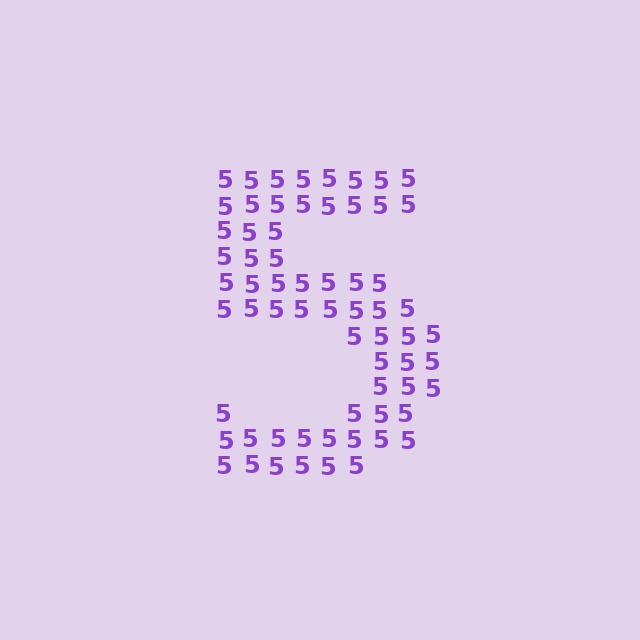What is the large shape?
The large shape is the digit 5.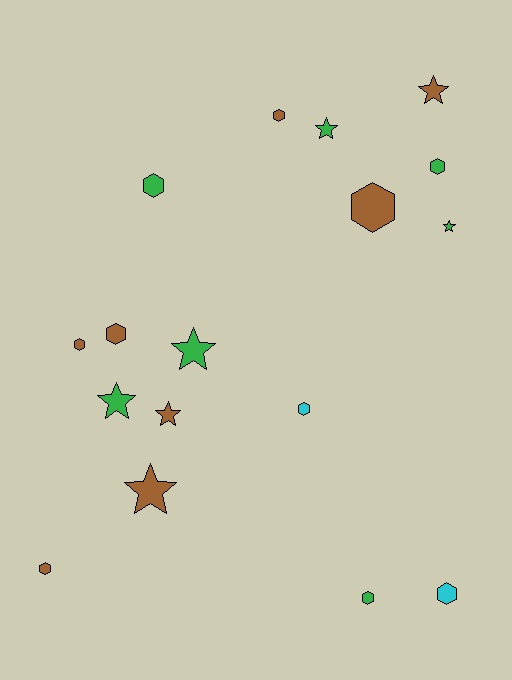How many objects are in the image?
There are 17 objects.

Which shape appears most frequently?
Hexagon, with 10 objects.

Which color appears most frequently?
Brown, with 8 objects.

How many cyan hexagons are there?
There are 2 cyan hexagons.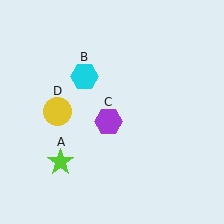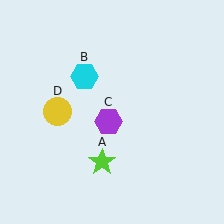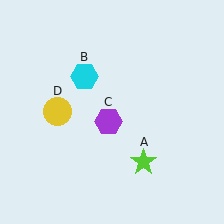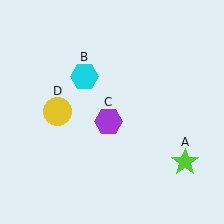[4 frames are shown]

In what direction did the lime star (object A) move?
The lime star (object A) moved right.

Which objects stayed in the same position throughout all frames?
Cyan hexagon (object B) and purple hexagon (object C) and yellow circle (object D) remained stationary.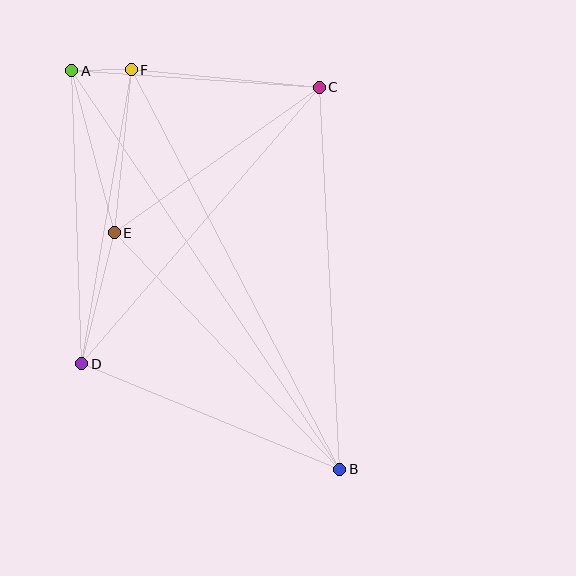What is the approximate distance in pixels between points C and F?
The distance between C and F is approximately 189 pixels.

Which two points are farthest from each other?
Points A and B are farthest from each other.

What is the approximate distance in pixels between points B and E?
The distance between B and E is approximately 327 pixels.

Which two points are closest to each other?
Points A and F are closest to each other.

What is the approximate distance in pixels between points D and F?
The distance between D and F is approximately 298 pixels.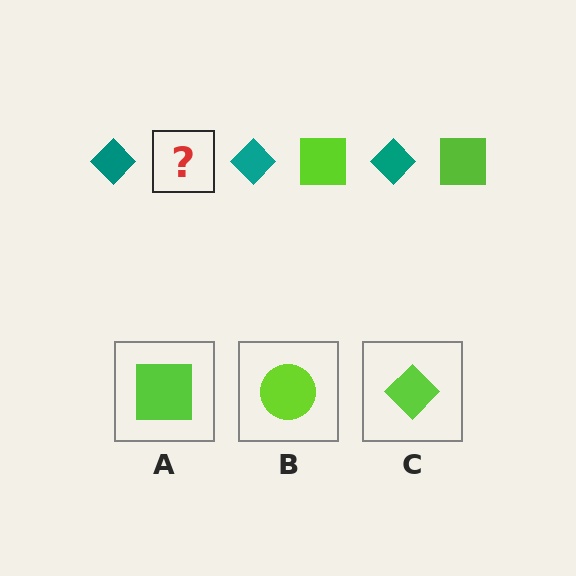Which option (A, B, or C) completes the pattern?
A.